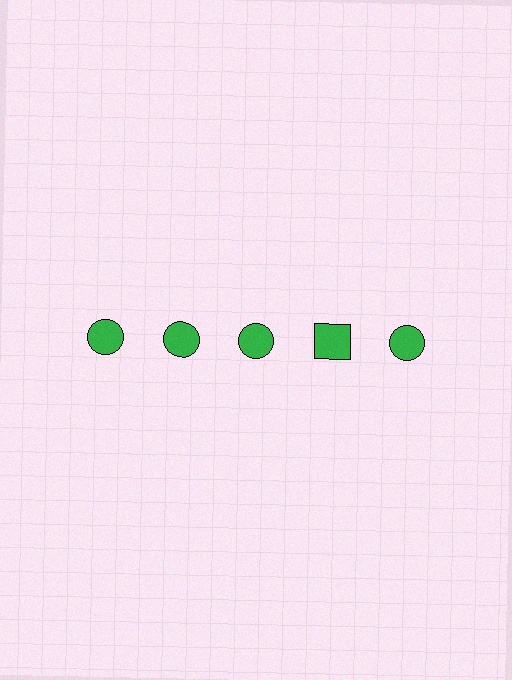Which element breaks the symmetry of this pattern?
The green square in the top row, second from right column breaks the symmetry. All other shapes are green circles.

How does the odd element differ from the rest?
It has a different shape: square instead of circle.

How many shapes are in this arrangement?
There are 5 shapes arranged in a grid pattern.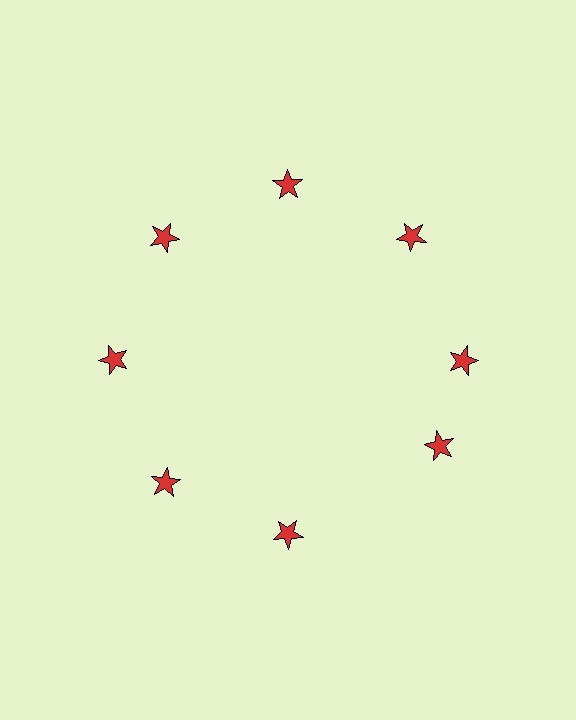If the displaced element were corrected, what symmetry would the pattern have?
It would have 8-fold rotational symmetry — the pattern would map onto itself every 45 degrees.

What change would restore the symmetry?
The symmetry would be restored by rotating it back into even spacing with its neighbors so that all 8 stars sit at equal angles and equal distance from the center.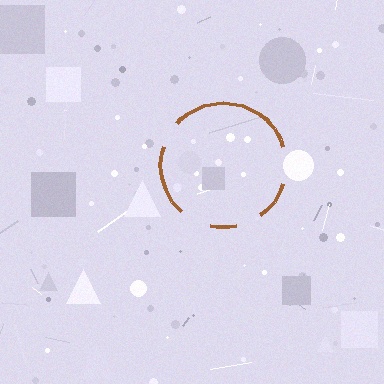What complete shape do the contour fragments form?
The contour fragments form a circle.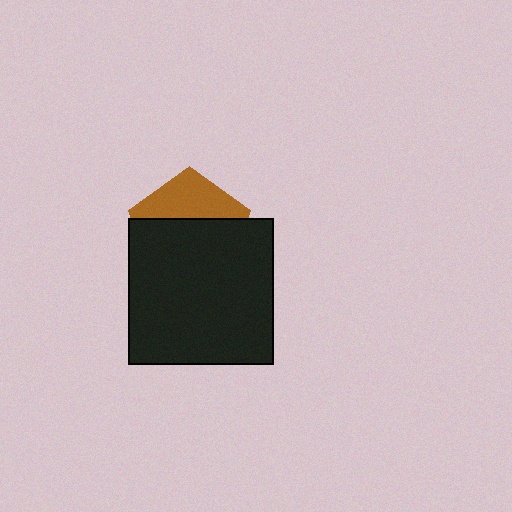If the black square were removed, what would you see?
You would see the complete brown pentagon.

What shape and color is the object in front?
The object in front is a black square.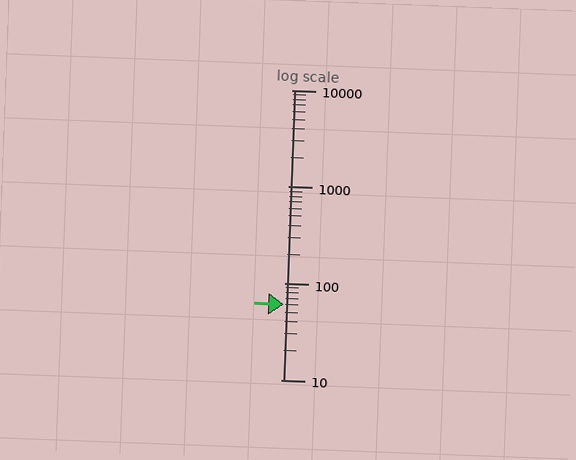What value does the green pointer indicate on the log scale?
The pointer indicates approximately 61.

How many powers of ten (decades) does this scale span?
The scale spans 3 decades, from 10 to 10000.